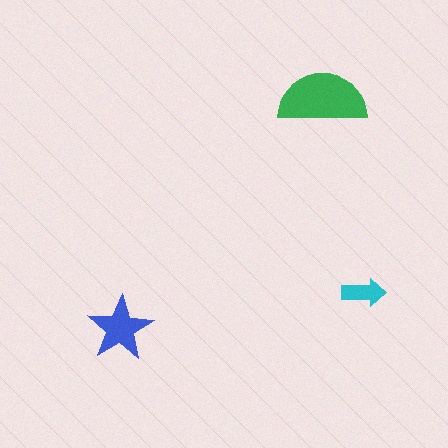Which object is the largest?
The green semicircle.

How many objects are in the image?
There are 3 objects in the image.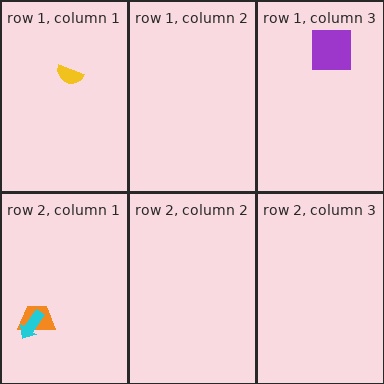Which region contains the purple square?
The row 1, column 3 region.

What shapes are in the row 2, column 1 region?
The orange trapezoid, the cyan arrow.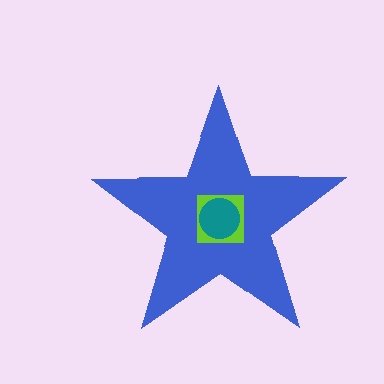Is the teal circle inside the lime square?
Yes.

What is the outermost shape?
The blue star.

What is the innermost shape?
The teal circle.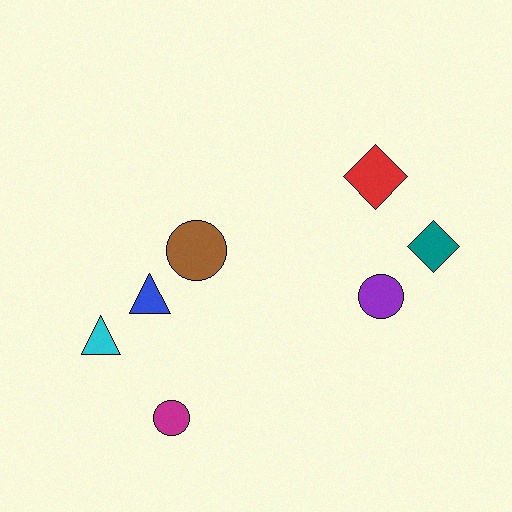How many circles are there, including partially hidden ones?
There are 3 circles.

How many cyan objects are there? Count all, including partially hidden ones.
There is 1 cyan object.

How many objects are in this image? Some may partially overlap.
There are 7 objects.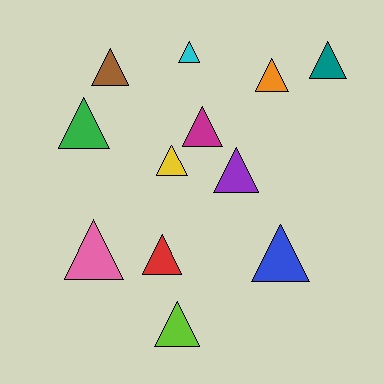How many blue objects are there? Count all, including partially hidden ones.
There is 1 blue object.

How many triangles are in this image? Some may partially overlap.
There are 12 triangles.